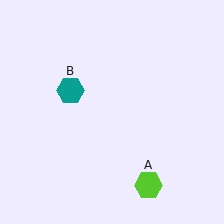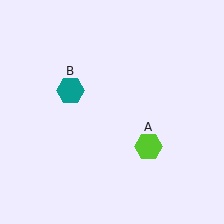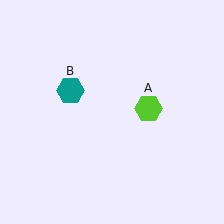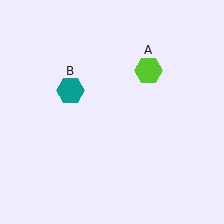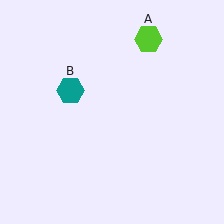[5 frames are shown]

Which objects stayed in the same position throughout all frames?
Teal hexagon (object B) remained stationary.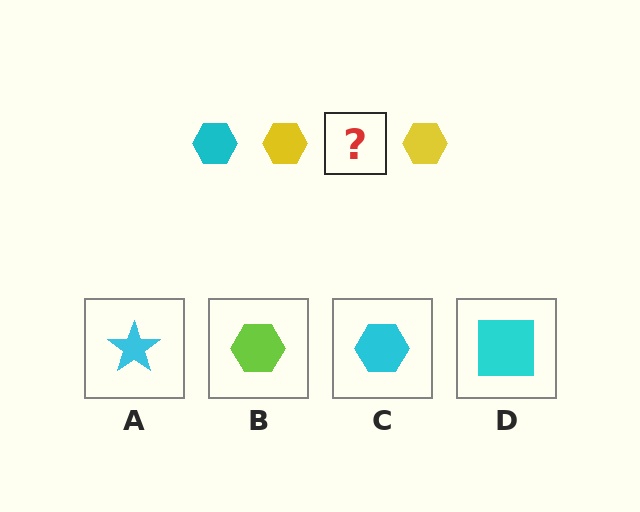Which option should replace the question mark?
Option C.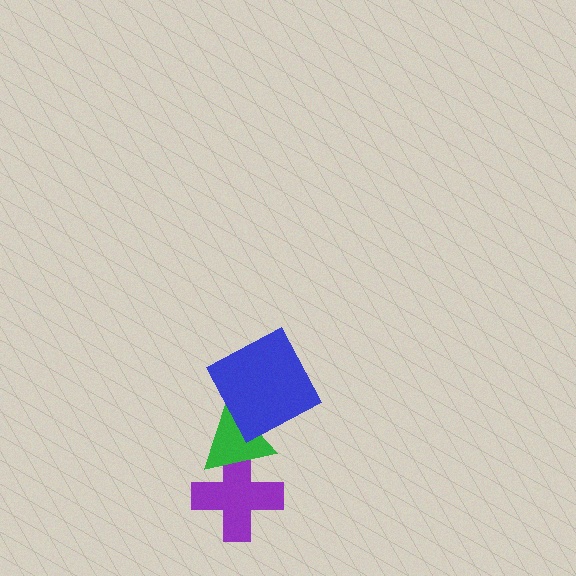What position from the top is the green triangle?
The green triangle is 2nd from the top.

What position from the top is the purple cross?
The purple cross is 3rd from the top.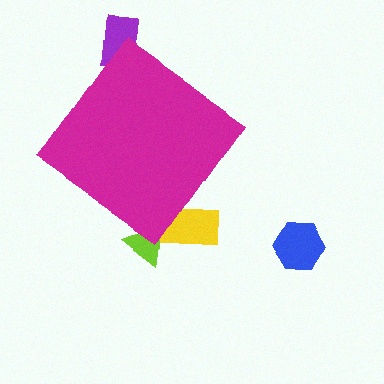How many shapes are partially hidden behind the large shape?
3 shapes are partially hidden.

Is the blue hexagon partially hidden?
No, the blue hexagon is fully visible.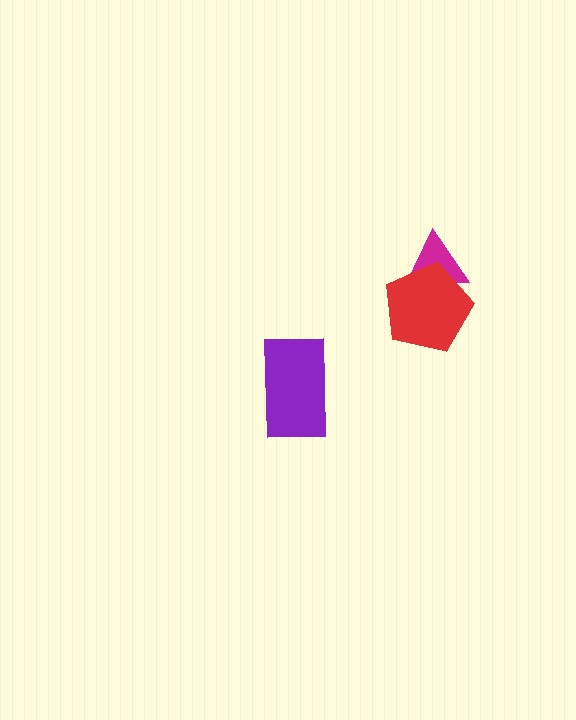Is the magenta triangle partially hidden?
Yes, it is partially covered by another shape.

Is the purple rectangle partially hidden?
No, no other shape covers it.